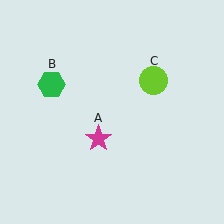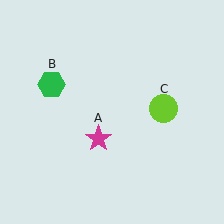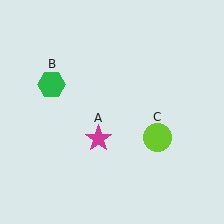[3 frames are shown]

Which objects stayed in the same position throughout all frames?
Magenta star (object A) and green hexagon (object B) remained stationary.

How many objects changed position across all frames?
1 object changed position: lime circle (object C).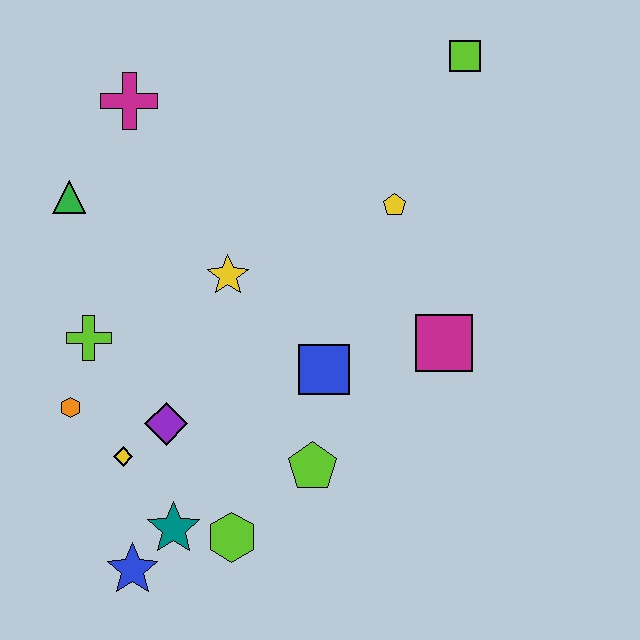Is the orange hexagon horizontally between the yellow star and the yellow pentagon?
No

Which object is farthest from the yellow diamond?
The lime square is farthest from the yellow diamond.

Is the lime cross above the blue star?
Yes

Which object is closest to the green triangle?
The magenta cross is closest to the green triangle.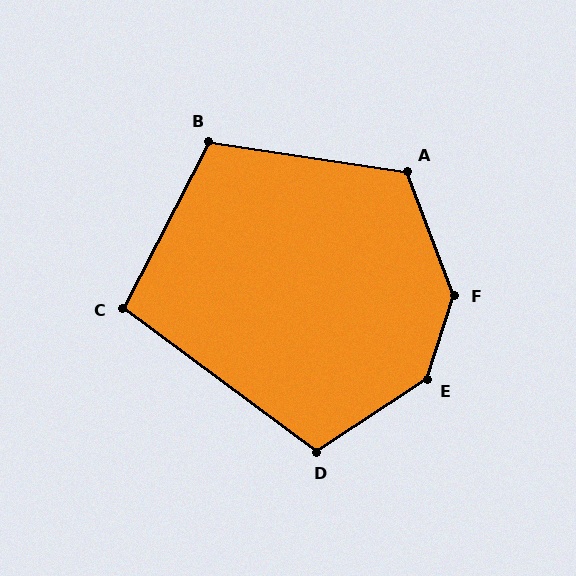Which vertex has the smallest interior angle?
C, at approximately 99 degrees.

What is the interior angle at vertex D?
Approximately 110 degrees (obtuse).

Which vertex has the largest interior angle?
F, at approximately 141 degrees.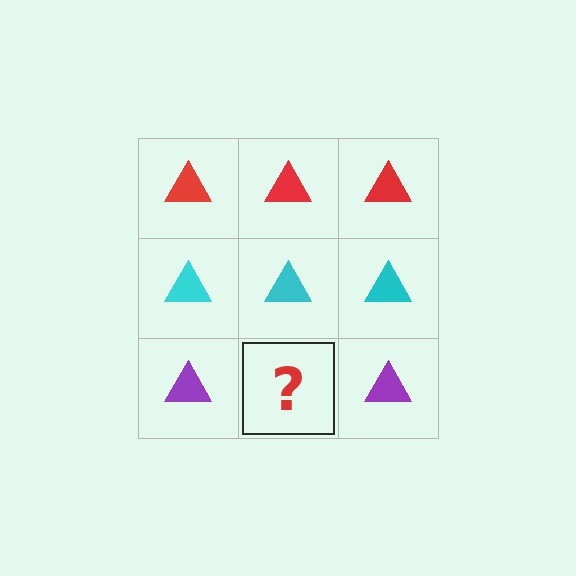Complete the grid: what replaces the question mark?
The question mark should be replaced with a purple triangle.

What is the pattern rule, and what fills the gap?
The rule is that each row has a consistent color. The gap should be filled with a purple triangle.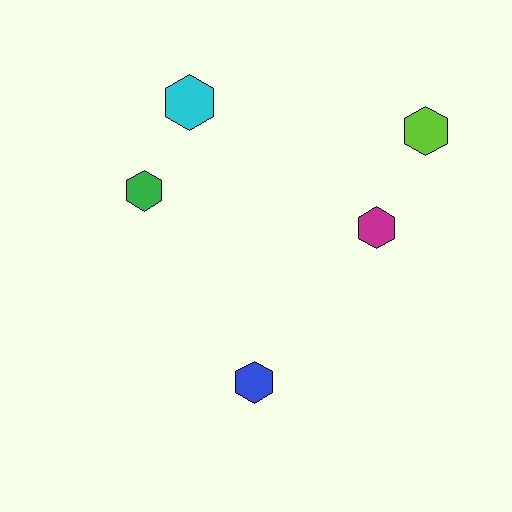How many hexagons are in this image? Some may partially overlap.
There are 5 hexagons.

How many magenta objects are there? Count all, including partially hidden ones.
There is 1 magenta object.